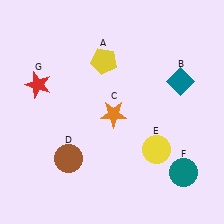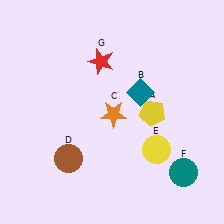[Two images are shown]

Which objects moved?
The objects that moved are: the yellow pentagon (A), the teal diamond (B), the red star (G).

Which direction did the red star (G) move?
The red star (G) moved right.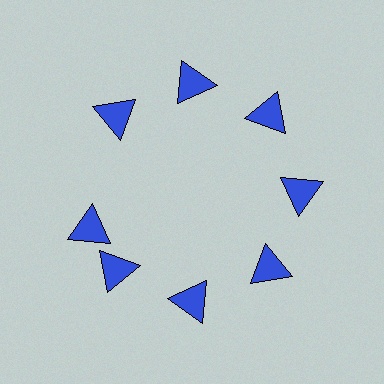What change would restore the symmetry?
The symmetry would be restored by rotating it back into even spacing with its neighbors so that all 8 triangles sit at equal angles and equal distance from the center.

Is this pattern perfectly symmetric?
No. The 8 blue triangles are arranged in a ring, but one element near the 9 o'clock position is rotated out of alignment along the ring, breaking the 8-fold rotational symmetry.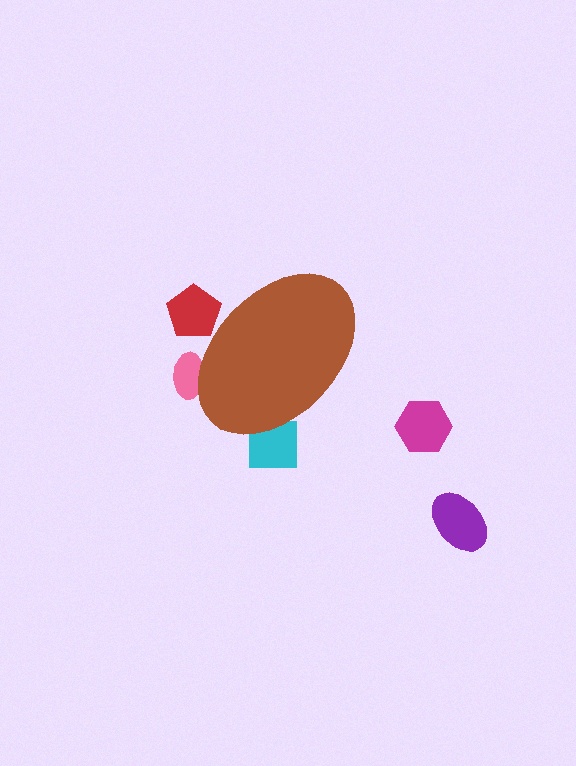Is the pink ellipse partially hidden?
Yes, the pink ellipse is partially hidden behind the brown ellipse.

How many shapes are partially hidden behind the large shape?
3 shapes are partially hidden.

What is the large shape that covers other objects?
A brown ellipse.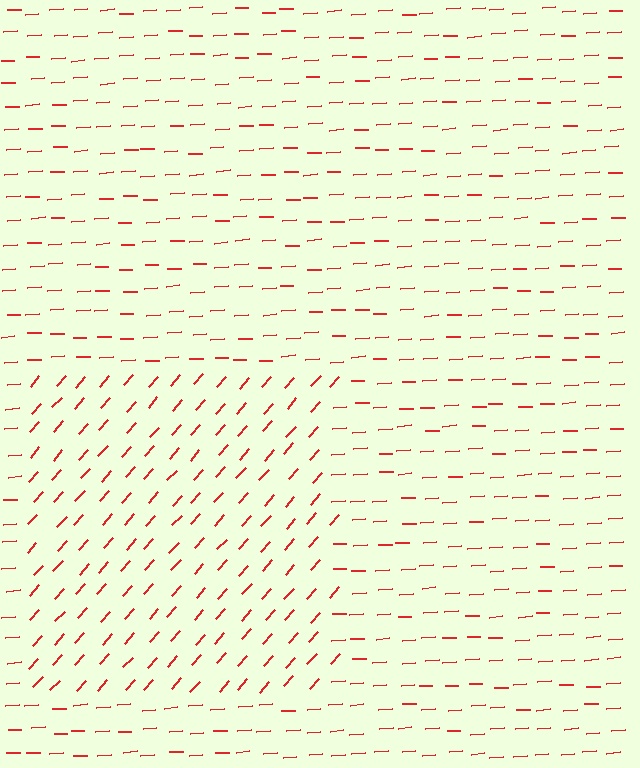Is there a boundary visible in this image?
Yes, there is a texture boundary formed by a change in line orientation.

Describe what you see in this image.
The image is filled with small red line segments. A rectangle region in the image has lines oriented differently from the surrounding lines, creating a visible texture boundary.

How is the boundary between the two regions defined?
The boundary is defined purely by a change in line orientation (approximately 45 degrees difference). All lines are the same color and thickness.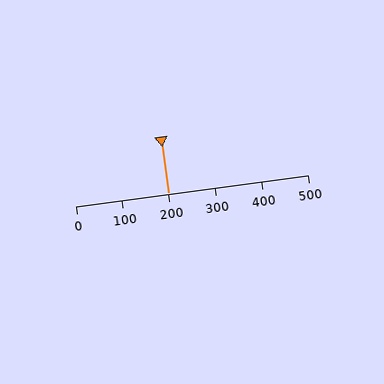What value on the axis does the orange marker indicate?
The marker indicates approximately 200.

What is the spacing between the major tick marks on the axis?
The major ticks are spaced 100 apart.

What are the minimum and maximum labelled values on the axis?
The axis runs from 0 to 500.